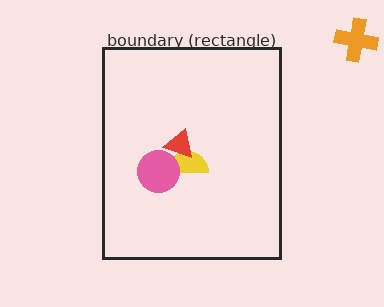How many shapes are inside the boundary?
3 inside, 1 outside.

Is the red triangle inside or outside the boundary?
Inside.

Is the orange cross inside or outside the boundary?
Outside.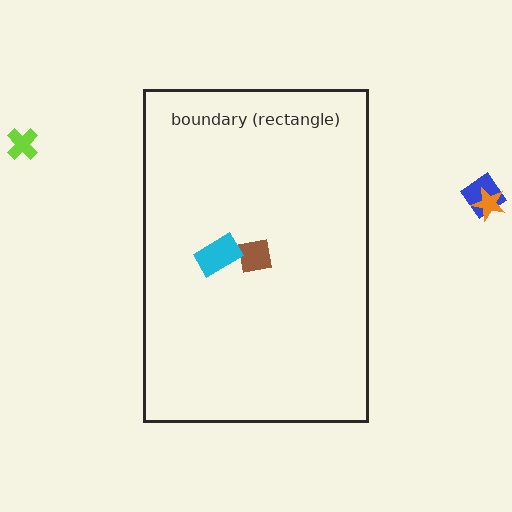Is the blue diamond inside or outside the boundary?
Outside.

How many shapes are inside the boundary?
2 inside, 3 outside.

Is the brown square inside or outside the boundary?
Inside.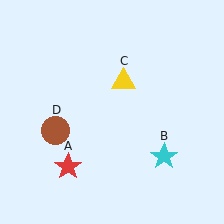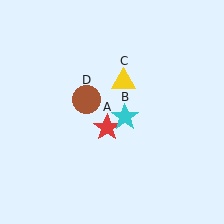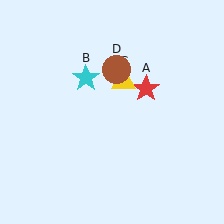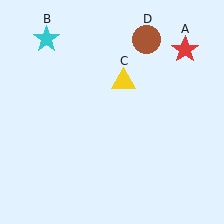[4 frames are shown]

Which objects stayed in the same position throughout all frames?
Yellow triangle (object C) remained stationary.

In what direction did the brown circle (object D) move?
The brown circle (object D) moved up and to the right.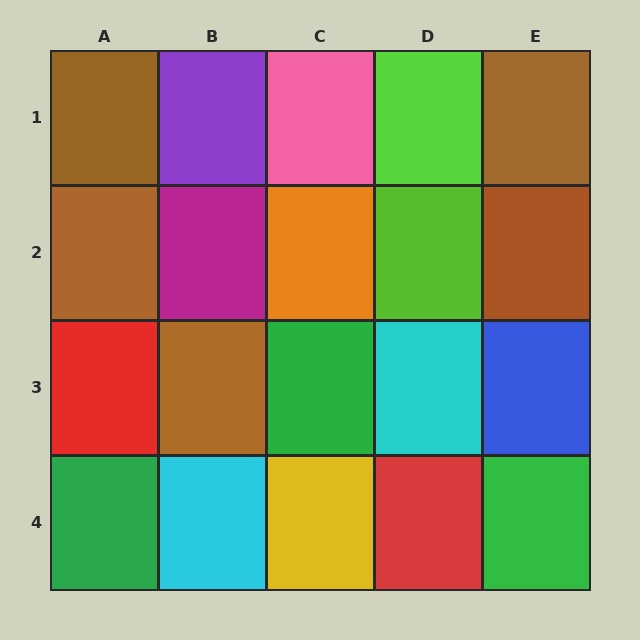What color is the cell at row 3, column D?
Cyan.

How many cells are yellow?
1 cell is yellow.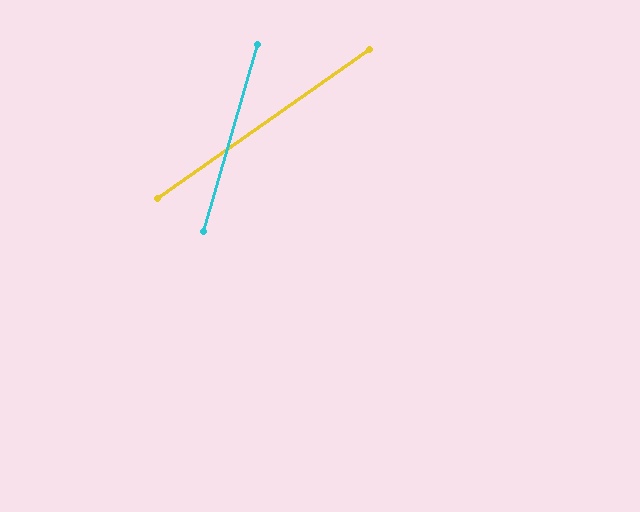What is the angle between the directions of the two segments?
Approximately 39 degrees.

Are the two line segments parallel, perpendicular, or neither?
Neither parallel nor perpendicular — they differ by about 39°.